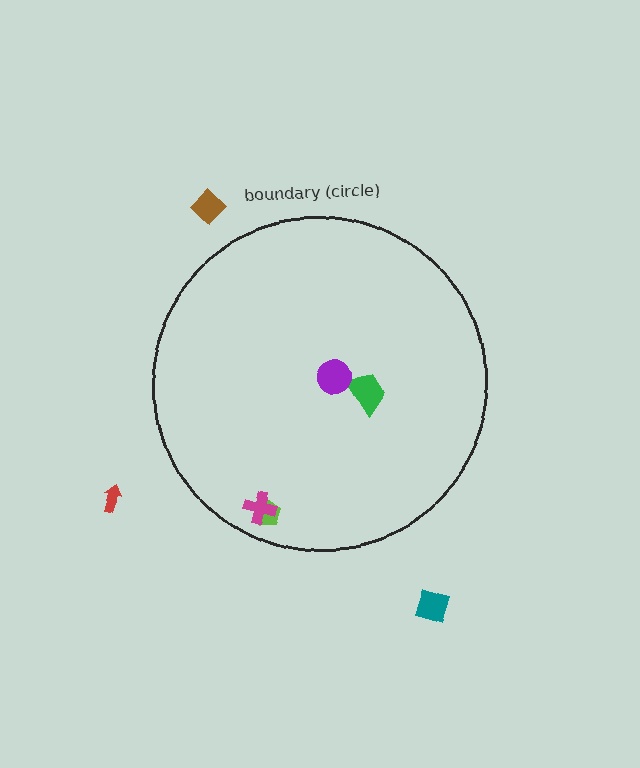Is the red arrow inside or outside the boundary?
Outside.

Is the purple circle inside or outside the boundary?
Inside.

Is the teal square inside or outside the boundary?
Outside.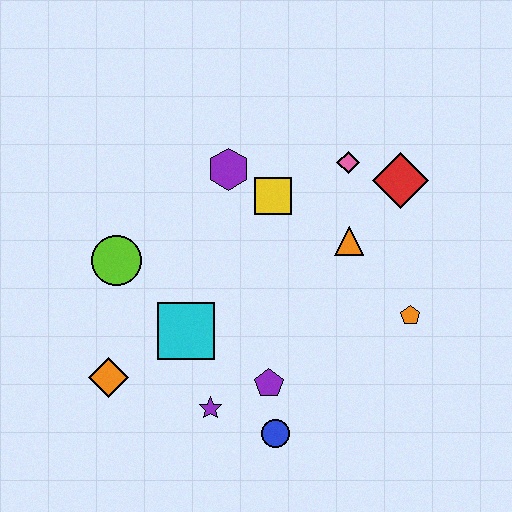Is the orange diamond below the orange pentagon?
Yes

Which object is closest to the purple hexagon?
The yellow square is closest to the purple hexagon.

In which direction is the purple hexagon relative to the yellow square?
The purple hexagon is to the left of the yellow square.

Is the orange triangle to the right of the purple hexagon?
Yes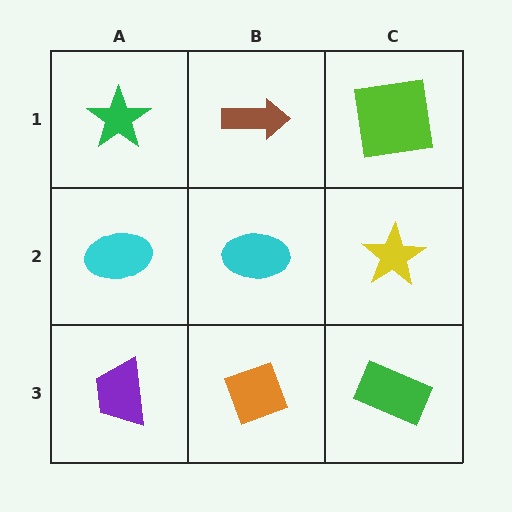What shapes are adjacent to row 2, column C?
A lime square (row 1, column C), a green rectangle (row 3, column C), a cyan ellipse (row 2, column B).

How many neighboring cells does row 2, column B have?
4.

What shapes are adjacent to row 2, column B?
A brown arrow (row 1, column B), an orange diamond (row 3, column B), a cyan ellipse (row 2, column A), a yellow star (row 2, column C).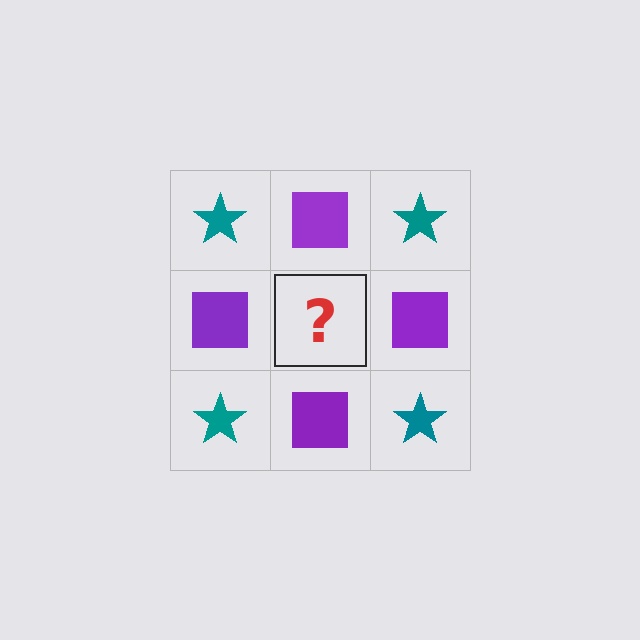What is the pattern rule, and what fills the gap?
The rule is that it alternates teal star and purple square in a checkerboard pattern. The gap should be filled with a teal star.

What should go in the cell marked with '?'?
The missing cell should contain a teal star.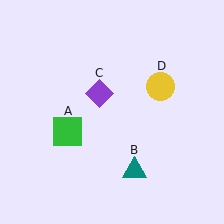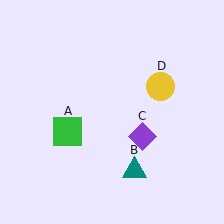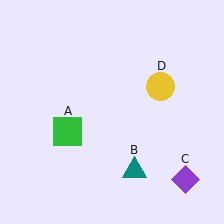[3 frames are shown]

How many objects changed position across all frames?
1 object changed position: purple diamond (object C).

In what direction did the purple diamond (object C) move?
The purple diamond (object C) moved down and to the right.